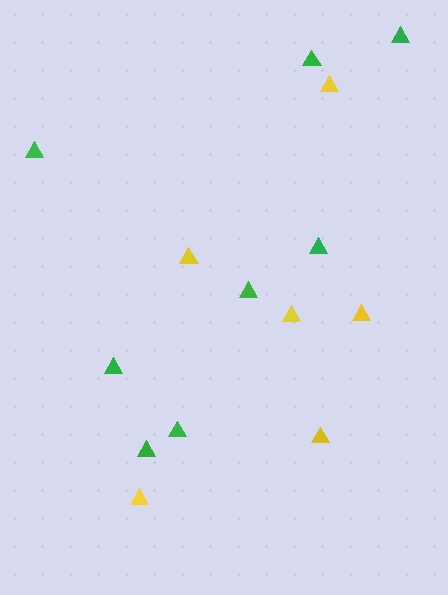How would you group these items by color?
There are 2 groups: one group of yellow triangles (6) and one group of green triangles (8).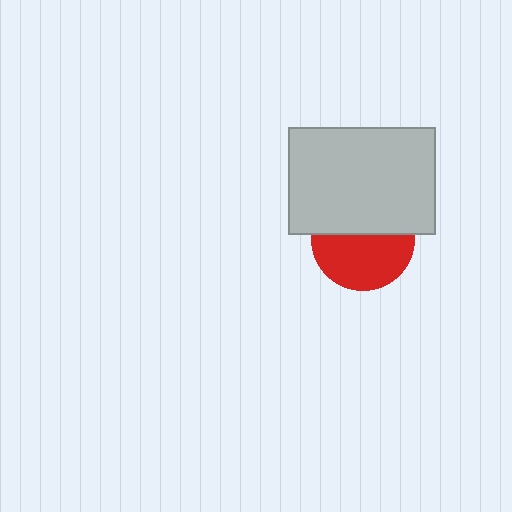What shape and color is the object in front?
The object in front is a light gray rectangle.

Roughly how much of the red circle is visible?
About half of it is visible (roughly 54%).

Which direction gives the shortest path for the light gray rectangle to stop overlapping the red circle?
Moving up gives the shortest separation.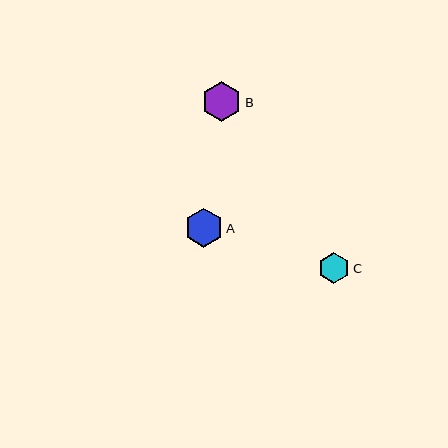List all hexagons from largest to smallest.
From largest to smallest: B, A, C.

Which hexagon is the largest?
Hexagon B is the largest with a size of approximately 40 pixels.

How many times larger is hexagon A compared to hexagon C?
Hexagon A is approximately 1.2 times the size of hexagon C.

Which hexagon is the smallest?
Hexagon C is the smallest with a size of approximately 32 pixels.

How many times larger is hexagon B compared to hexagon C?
Hexagon B is approximately 1.3 times the size of hexagon C.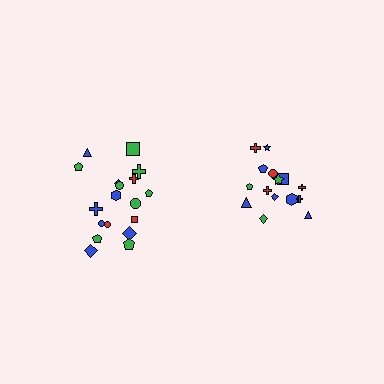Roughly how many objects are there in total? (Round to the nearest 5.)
Roughly 35 objects in total.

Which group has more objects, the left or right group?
The left group.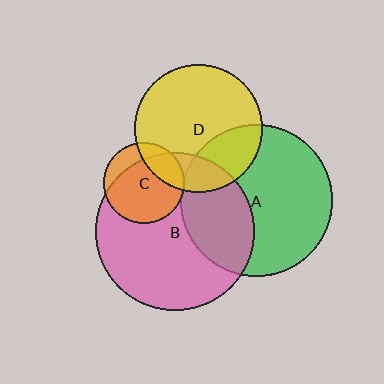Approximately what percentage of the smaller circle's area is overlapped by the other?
Approximately 25%.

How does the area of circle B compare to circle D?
Approximately 1.5 times.